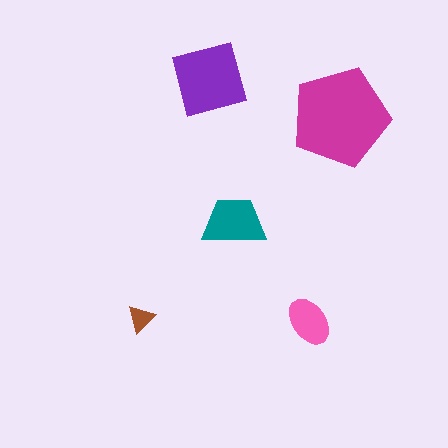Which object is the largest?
The magenta pentagon.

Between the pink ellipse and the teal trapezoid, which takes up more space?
The teal trapezoid.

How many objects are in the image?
There are 5 objects in the image.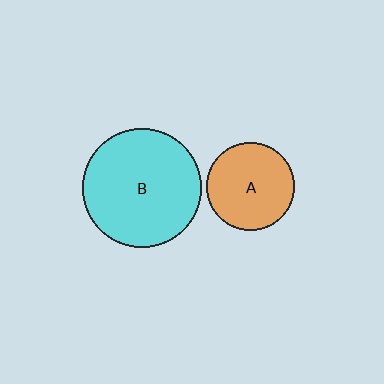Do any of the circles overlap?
No, none of the circles overlap.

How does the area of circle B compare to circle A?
Approximately 1.8 times.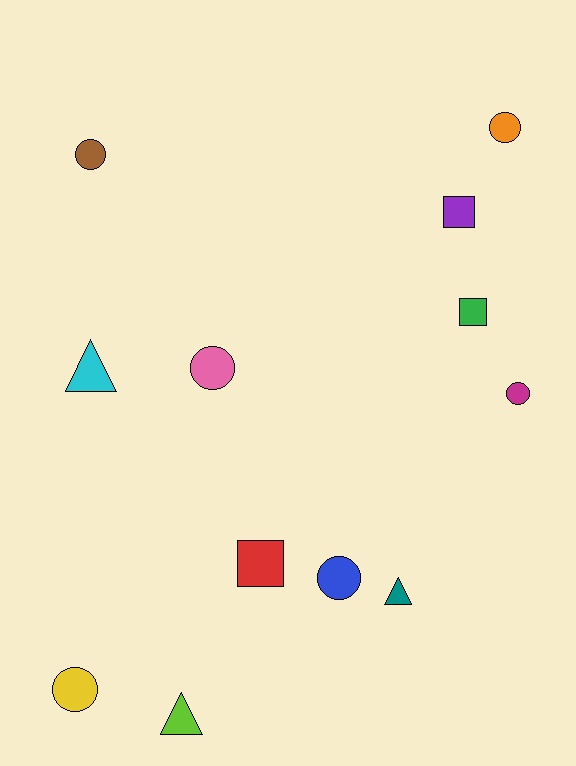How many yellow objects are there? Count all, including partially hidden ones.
There is 1 yellow object.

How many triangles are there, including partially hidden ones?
There are 3 triangles.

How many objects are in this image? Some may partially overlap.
There are 12 objects.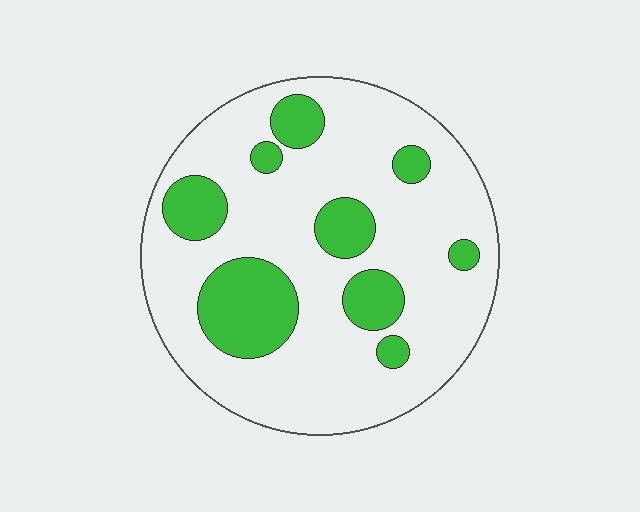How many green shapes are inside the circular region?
9.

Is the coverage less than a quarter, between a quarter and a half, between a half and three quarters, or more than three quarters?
Less than a quarter.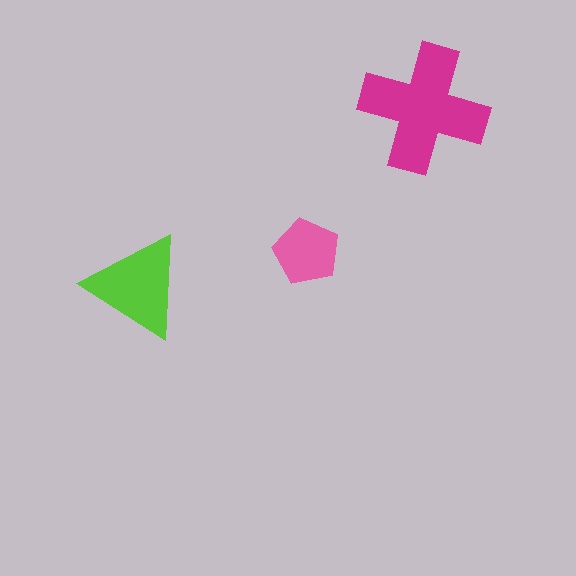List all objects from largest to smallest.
The magenta cross, the lime triangle, the pink pentagon.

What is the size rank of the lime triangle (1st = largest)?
2nd.